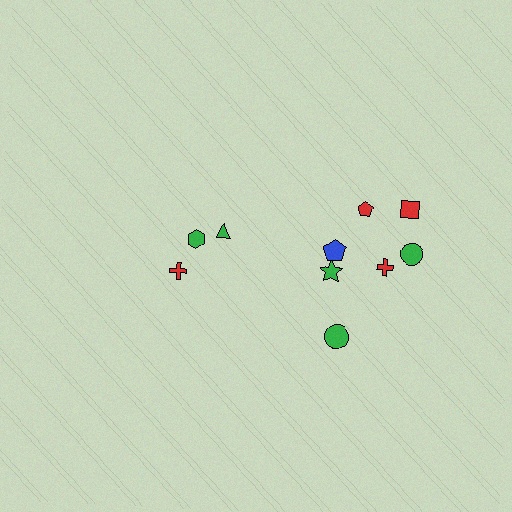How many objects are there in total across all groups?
There are 10 objects.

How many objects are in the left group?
There are 3 objects.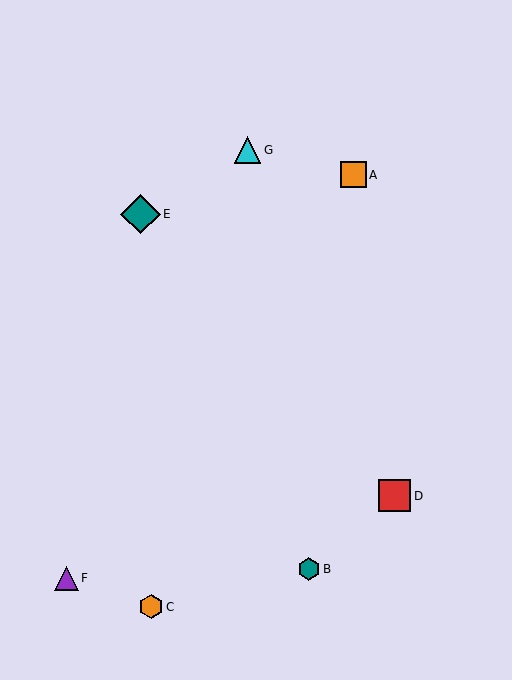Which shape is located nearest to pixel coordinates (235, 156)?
The cyan triangle (labeled G) at (248, 150) is nearest to that location.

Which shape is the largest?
The teal diamond (labeled E) is the largest.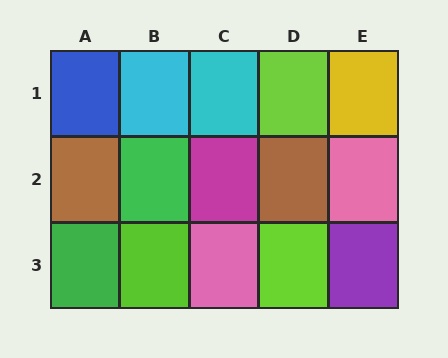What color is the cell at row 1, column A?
Blue.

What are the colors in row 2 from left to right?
Brown, green, magenta, brown, pink.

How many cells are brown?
2 cells are brown.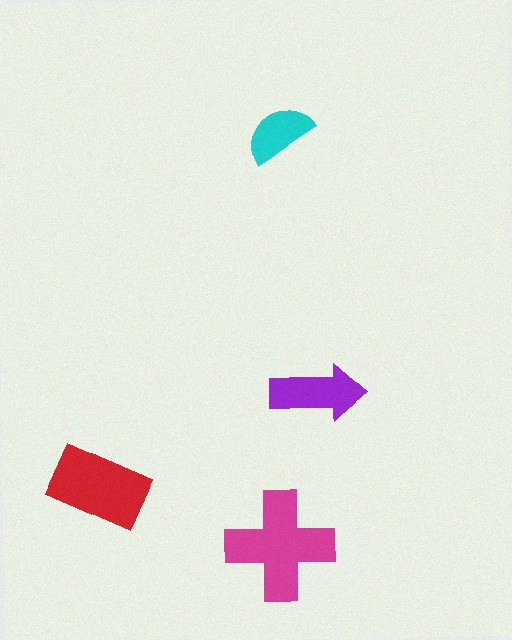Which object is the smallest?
The cyan semicircle.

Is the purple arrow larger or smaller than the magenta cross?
Smaller.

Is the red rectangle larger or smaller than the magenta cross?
Smaller.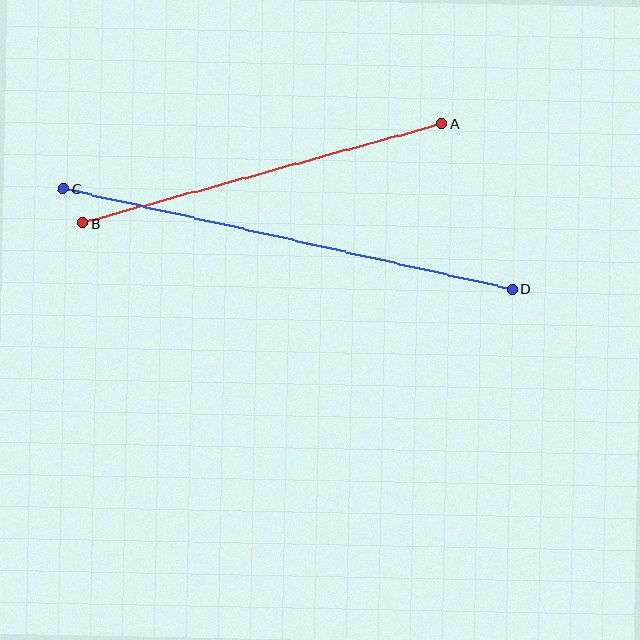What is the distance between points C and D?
The distance is approximately 460 pixels.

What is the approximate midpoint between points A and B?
The midpoint is at approximately (262, 173) pixels.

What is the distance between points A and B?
The distance is approximately 373 pixels.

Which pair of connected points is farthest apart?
Points C and D are farthest apart.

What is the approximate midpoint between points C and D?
The midpoint is at approximately (288, 239) pixels.